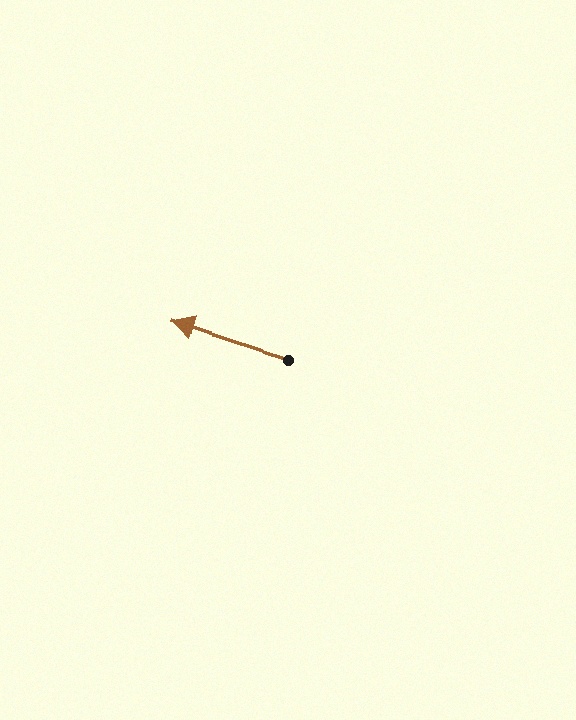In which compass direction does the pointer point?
West.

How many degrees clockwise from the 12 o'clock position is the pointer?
Approximately 288 degrees.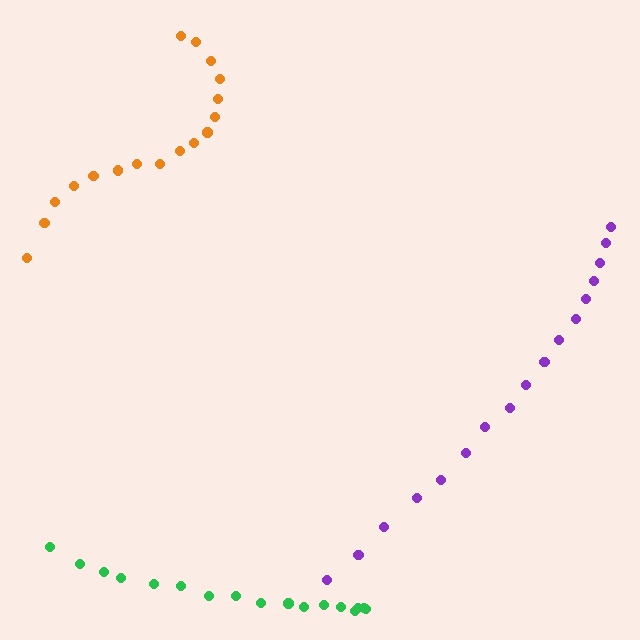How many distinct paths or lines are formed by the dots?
There are 3 distinct paths.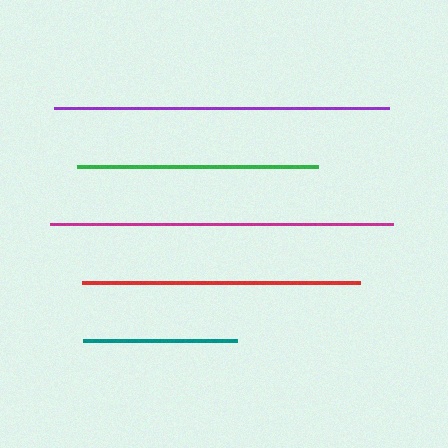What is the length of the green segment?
The green segment is approximately 242 pixels long.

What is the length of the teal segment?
The teal segment is approximately 154 pixels long.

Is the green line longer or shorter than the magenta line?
The magenta line is longer than the green line.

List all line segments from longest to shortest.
From longest to shortest: magenta, purple, red, green, teal.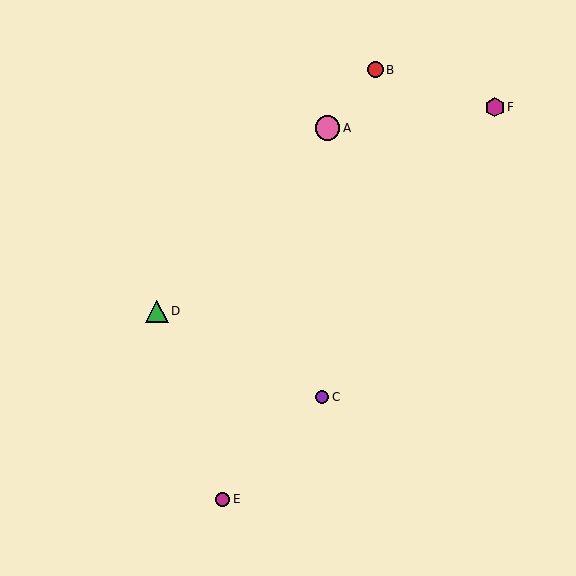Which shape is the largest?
The pink circle (labeled A) is the largest.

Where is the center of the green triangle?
The center of the green triangle is at (157, 311).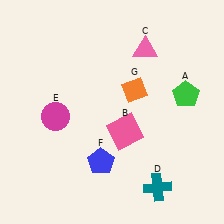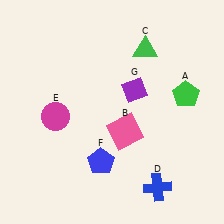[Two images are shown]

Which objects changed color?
C changed from pink to green. D changed from teal to blue. G changed from orange to purple.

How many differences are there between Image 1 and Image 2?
There are 3 differences between the two images.